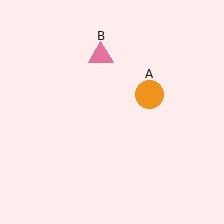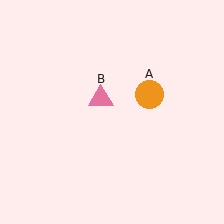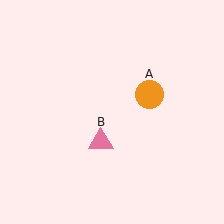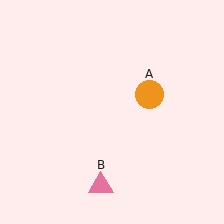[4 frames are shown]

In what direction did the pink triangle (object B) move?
The pink triangle (object B) moved down.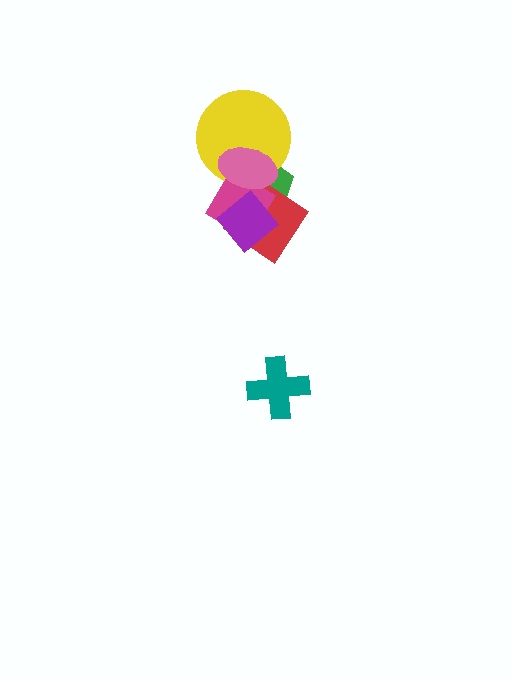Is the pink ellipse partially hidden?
No, no other shape covers it.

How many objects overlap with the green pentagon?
5 objects overlap with the green pentagon.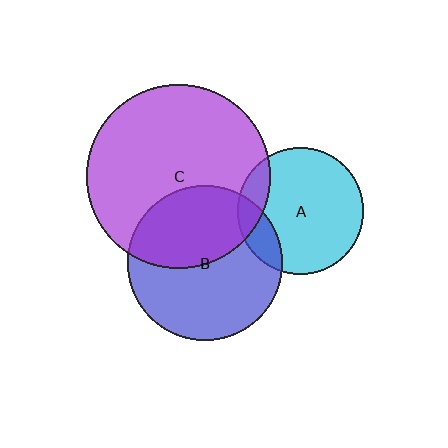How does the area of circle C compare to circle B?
Approximately 1.4 times.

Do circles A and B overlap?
Yes.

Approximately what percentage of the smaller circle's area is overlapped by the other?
Approximately 15%.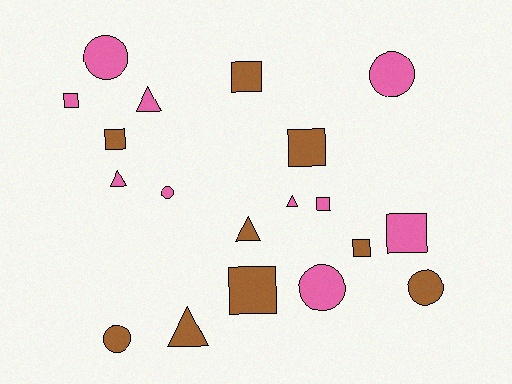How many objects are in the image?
There are 19 objects.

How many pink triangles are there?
There are 3 pink triangles.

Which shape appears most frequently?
Square, with 8 objects.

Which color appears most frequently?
Pink, with 10 objects.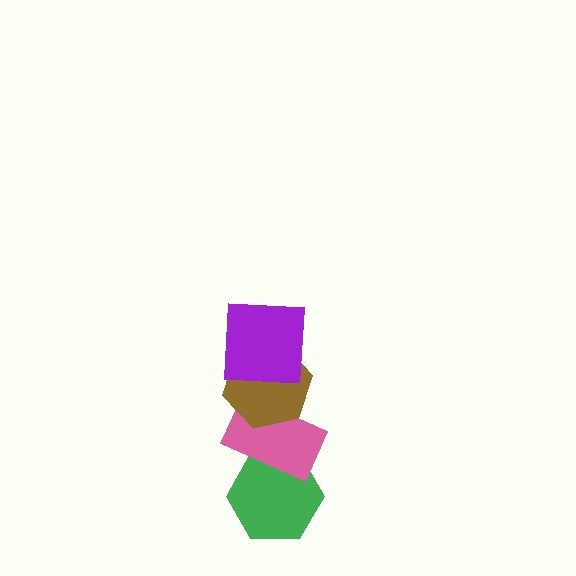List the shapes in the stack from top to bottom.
From top to bottom: the purple square, the brown hexagon, the pink rectangle, the green hexagon.